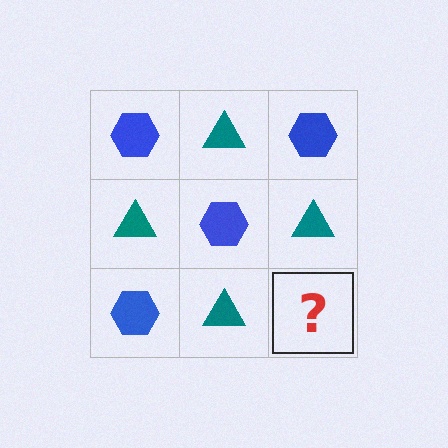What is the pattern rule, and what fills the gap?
The rule is that it alternates blue hexagon and teal triangle in a checkerboard pattern. The gap should be filled with a blue hexagon.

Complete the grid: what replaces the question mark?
The question mark should be replaced with a blue hexagon.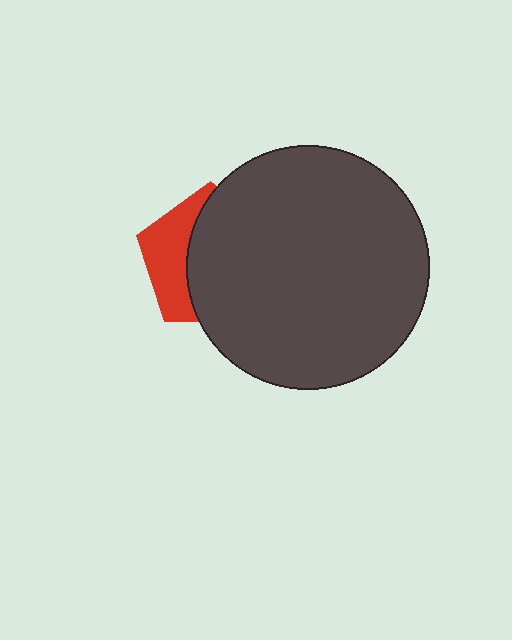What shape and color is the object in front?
The object in front is a dark gray circle.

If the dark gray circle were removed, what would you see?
You would see the complete red pentagon.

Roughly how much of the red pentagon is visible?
A small part of it is visible (roughly 34%).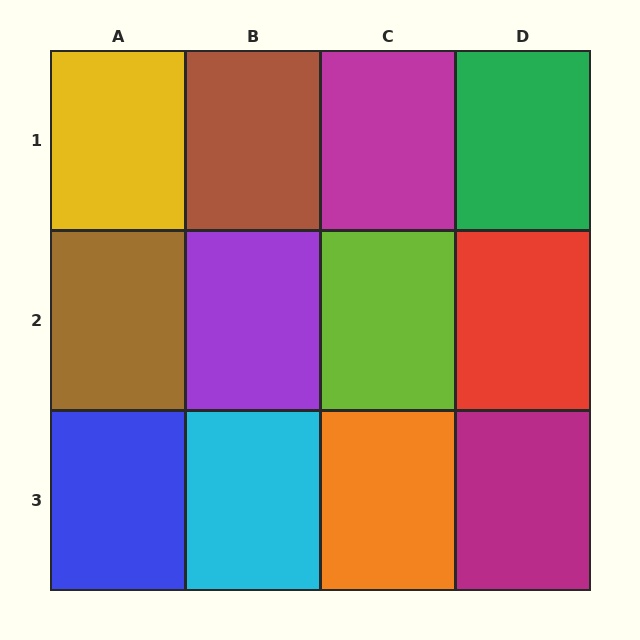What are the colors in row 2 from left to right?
Brown, purple, lime, red.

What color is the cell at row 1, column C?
Magenta.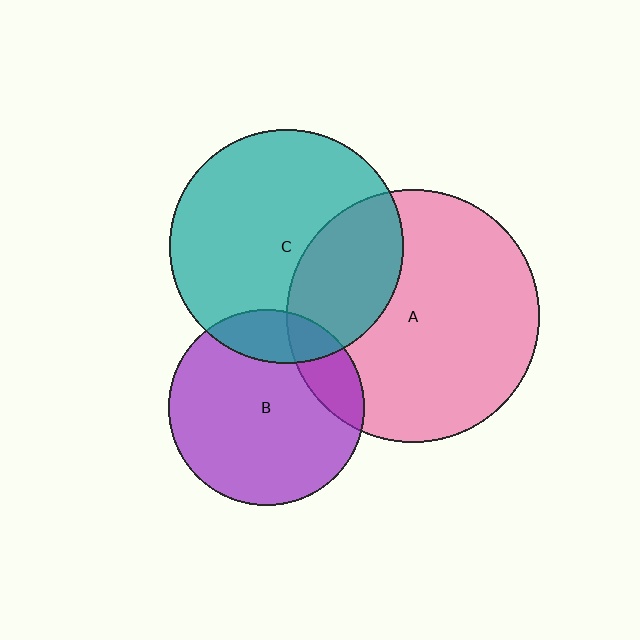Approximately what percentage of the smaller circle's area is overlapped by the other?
Approximately 15%.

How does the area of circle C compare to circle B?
Approximately 1.4 times.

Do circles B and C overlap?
Yes.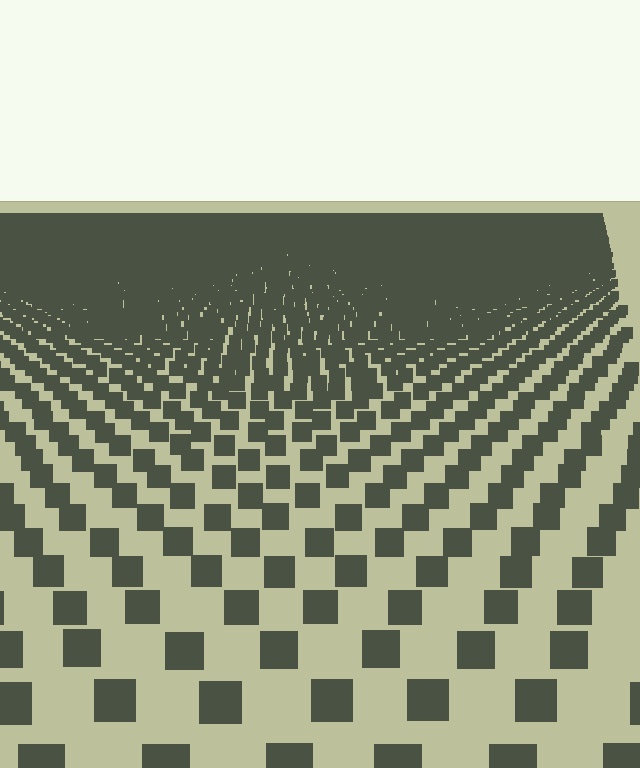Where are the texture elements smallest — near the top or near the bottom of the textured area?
Near the top.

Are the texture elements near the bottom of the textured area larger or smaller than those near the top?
Larger. Near the bottom, elements are closer to the viewer and appear at a bigger on-screen size.